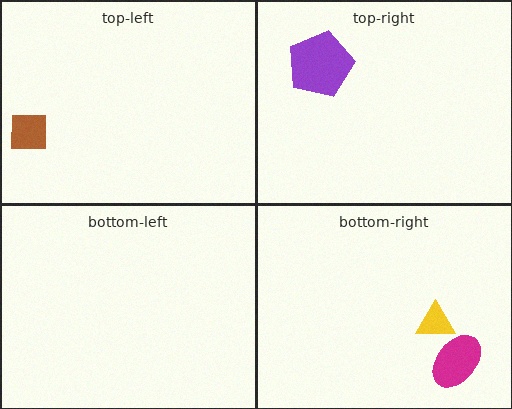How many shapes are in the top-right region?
1.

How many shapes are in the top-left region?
1.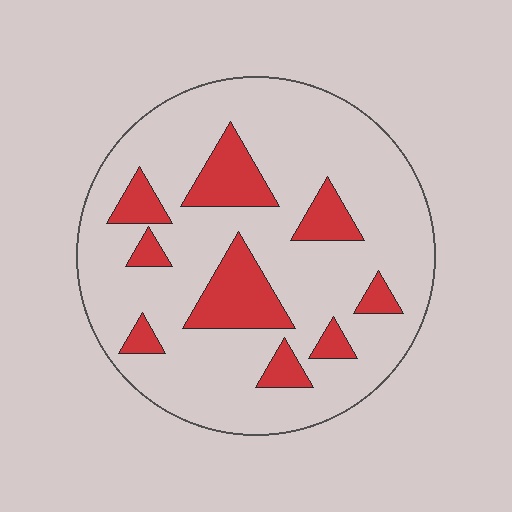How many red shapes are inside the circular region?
9.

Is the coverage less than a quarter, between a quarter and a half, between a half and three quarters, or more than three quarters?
Less than a quarter.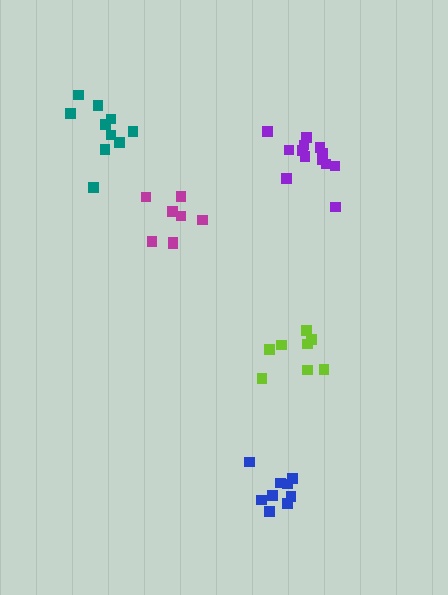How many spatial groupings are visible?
There are 5 spatial groupings.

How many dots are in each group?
Group 1: 9 dots, Group 2: 10 dots, Group 3: 8 dots, Group 4: 8 dots, Group 5: 13 dots (48 total).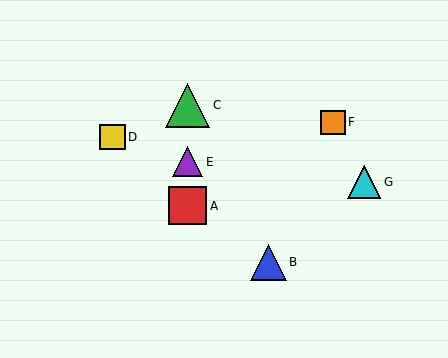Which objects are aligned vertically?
Objects A, C, E are aligned vertically.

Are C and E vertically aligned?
Yes, both are at x≈188.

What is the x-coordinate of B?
Object B is at x≈268.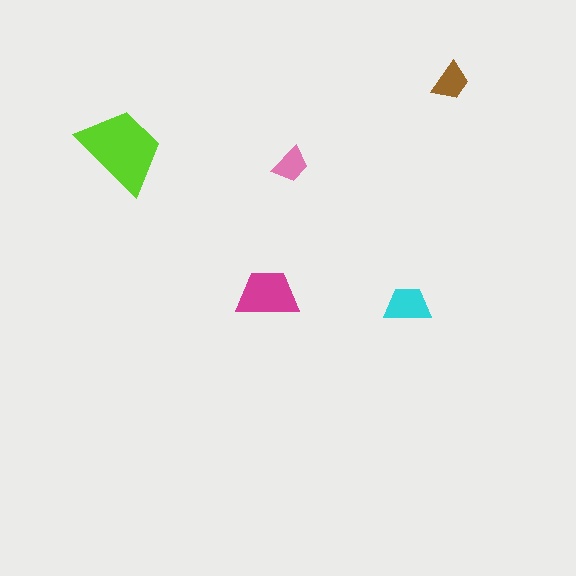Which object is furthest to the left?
The lime trapezoid is leftmost.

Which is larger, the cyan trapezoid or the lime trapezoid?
The lime one.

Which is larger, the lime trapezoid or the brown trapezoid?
The lime one.